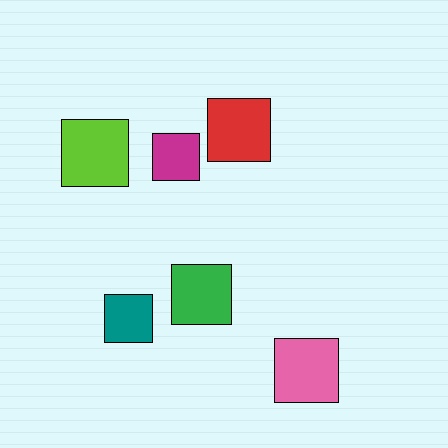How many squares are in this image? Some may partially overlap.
There are 6 squares.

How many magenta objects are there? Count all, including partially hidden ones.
There is 1 magenta object.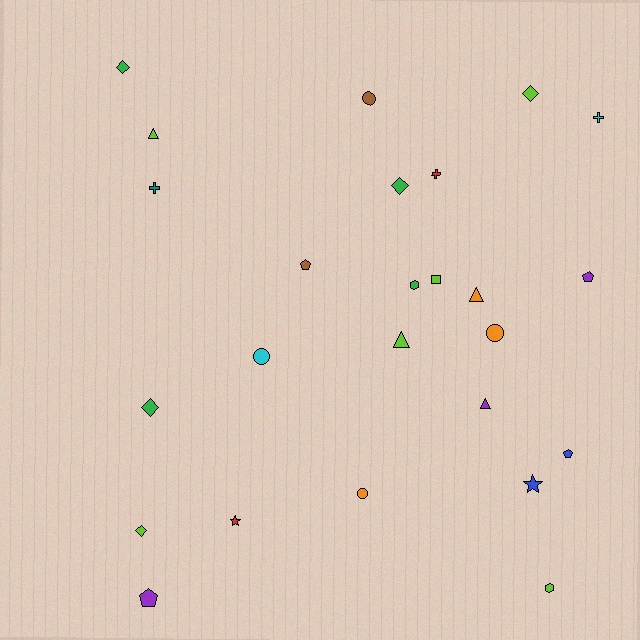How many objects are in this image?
There are 25 objects.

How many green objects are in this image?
There are 4 green objects.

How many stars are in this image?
There are 2 stars.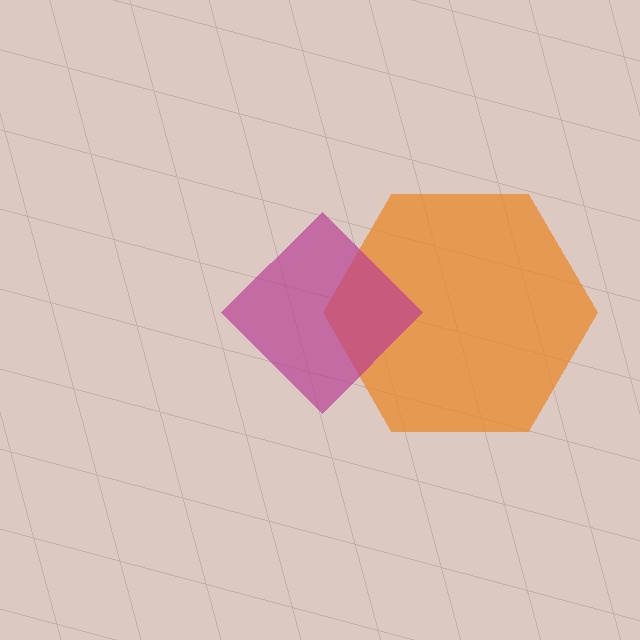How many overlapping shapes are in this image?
There are 2 overlapping shapes in the image.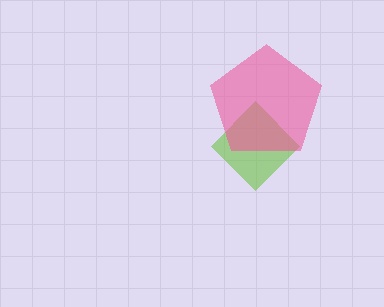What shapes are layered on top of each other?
The layered shapes are: a lime diamond, a pink pentagon.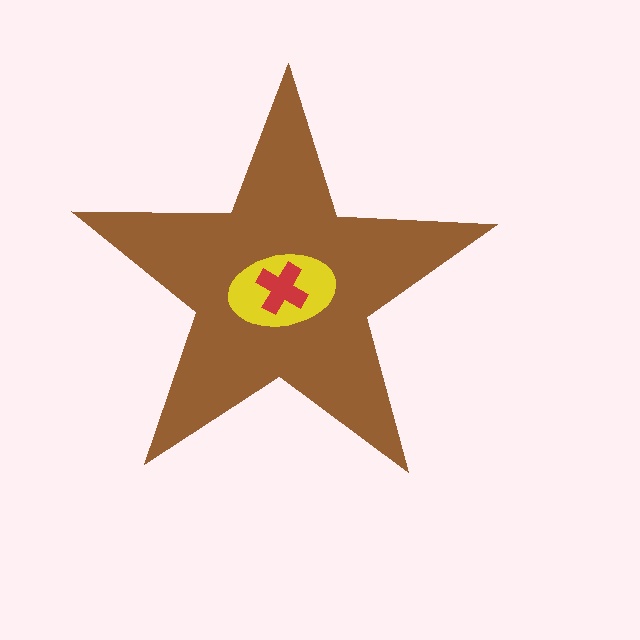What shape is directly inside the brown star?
The yellow ellipse.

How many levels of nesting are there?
3.